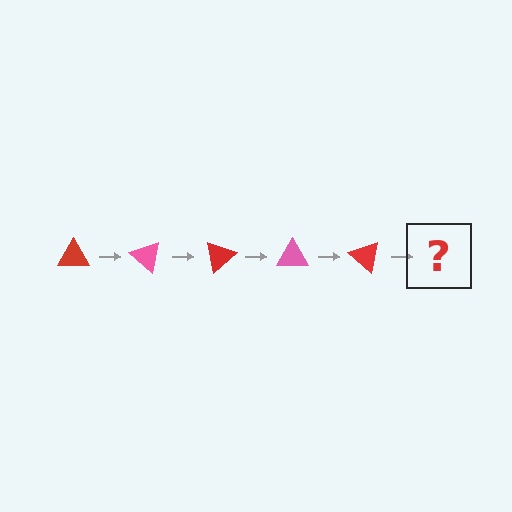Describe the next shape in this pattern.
It should be a pink triangle, rotated 200 degrees from the start.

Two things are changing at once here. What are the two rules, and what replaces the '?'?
The two rules are that it rotates 40 degrees each step and the color cycles through red and pink. The '?' should be a pink triangle, rotated 200 degrees from the start.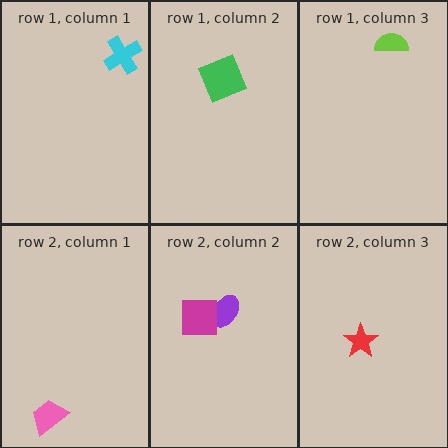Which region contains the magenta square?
The row 2, column 2 region.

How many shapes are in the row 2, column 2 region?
2.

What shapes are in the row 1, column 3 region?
The lime semicircle.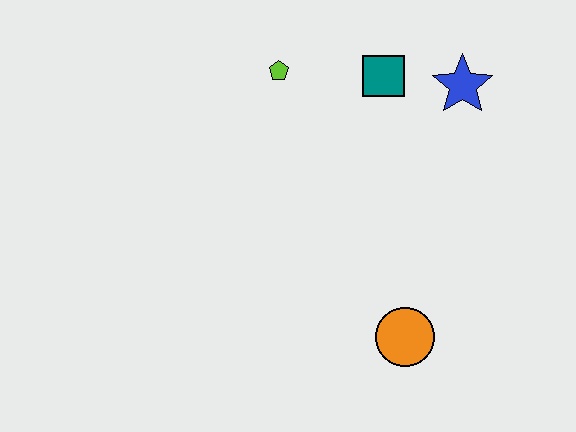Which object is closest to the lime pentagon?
The teal square is closest to the lime pentagon.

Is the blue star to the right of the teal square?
Yes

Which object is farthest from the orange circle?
The lime pentagon is farthest from the orange circle.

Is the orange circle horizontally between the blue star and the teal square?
Yes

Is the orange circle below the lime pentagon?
Yes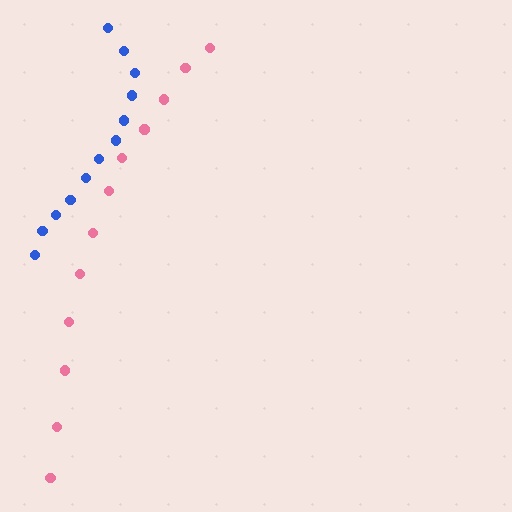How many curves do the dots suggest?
There are 2 distinct paths.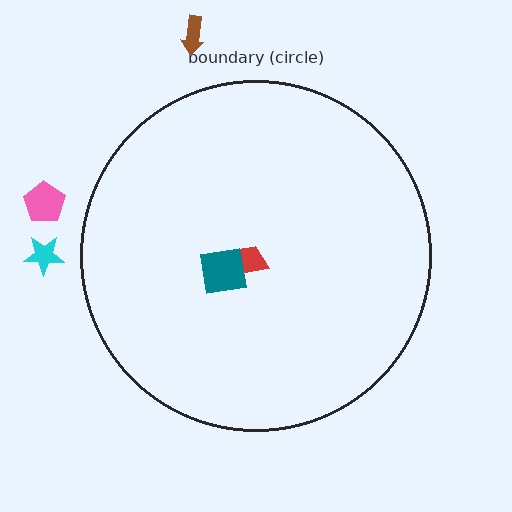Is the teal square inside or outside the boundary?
Inside.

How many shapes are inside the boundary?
2 inside, 3 outside.